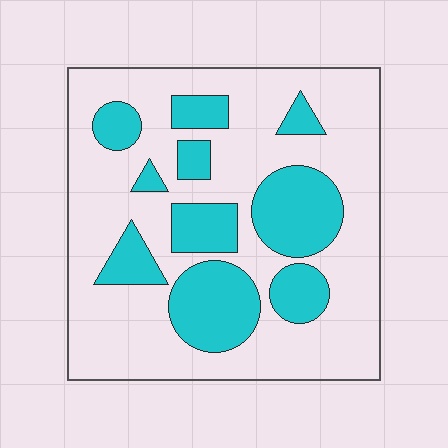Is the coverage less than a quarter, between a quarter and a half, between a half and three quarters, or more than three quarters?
Between a quarter and a half.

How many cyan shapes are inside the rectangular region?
10.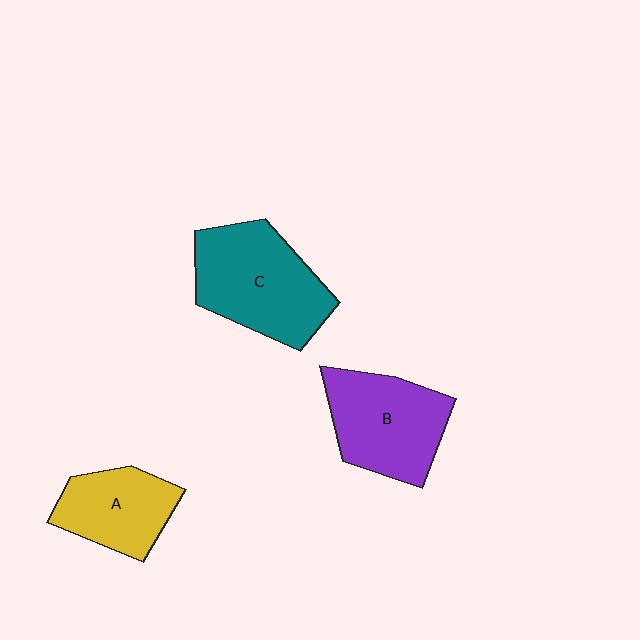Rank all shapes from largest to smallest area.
From largest to smallest: C (teal), B (purple), A (yellow).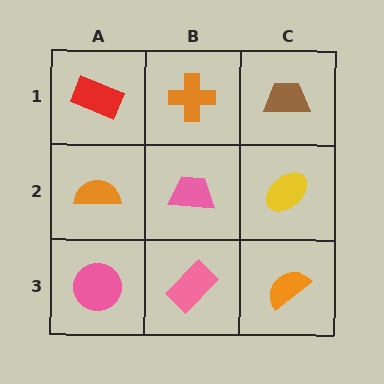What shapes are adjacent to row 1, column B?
A pink trapezoid (row 2, column B), a red rectangle (row 1, column A), a brown trapezoid (row 1, column C).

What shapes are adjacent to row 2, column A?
A red rectangle (row 1, column A), a pink circle (row 3, column A), a pink trapezoid (row 2, column B).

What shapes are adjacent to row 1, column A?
An orange semicircle (row 2, column A), an orange cross (row 1, column B).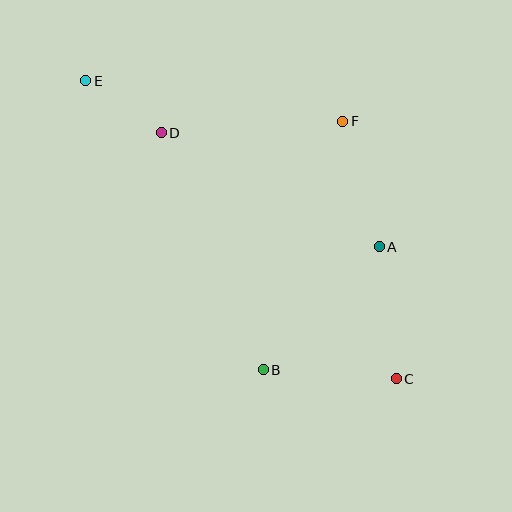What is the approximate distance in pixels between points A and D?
The distance between A and D is approximately 246 pixels.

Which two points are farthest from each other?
Points C and E are farthest from each other.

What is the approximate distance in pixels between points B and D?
The distance between B and D is approximately 258 pixels.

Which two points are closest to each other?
Points D and E are closest to each other.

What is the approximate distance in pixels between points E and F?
The distance between E and F is approximately 260 pixels.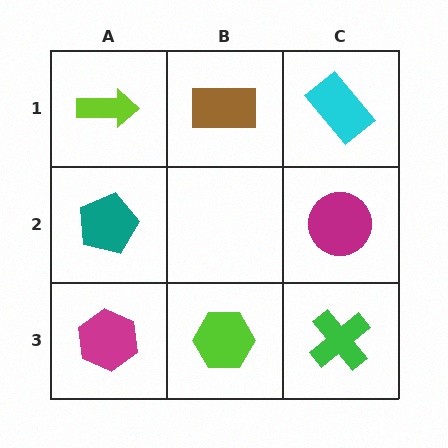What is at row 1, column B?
A brown rectangle.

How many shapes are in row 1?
3 shapes.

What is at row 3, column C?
A green cross.